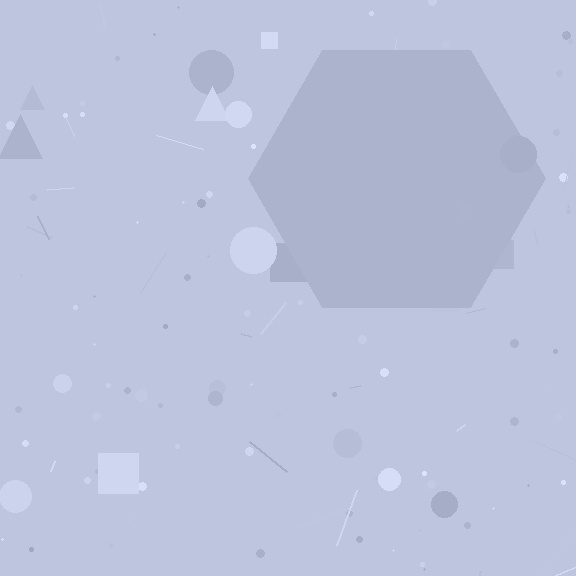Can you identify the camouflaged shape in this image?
The camouflaged shape is a hexagon.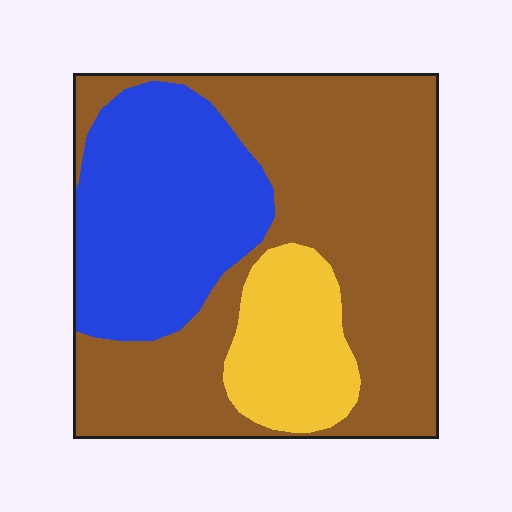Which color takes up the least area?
Yellow, at roughly 15%.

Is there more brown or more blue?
Brown.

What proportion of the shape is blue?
Blue covers 29% of the shape.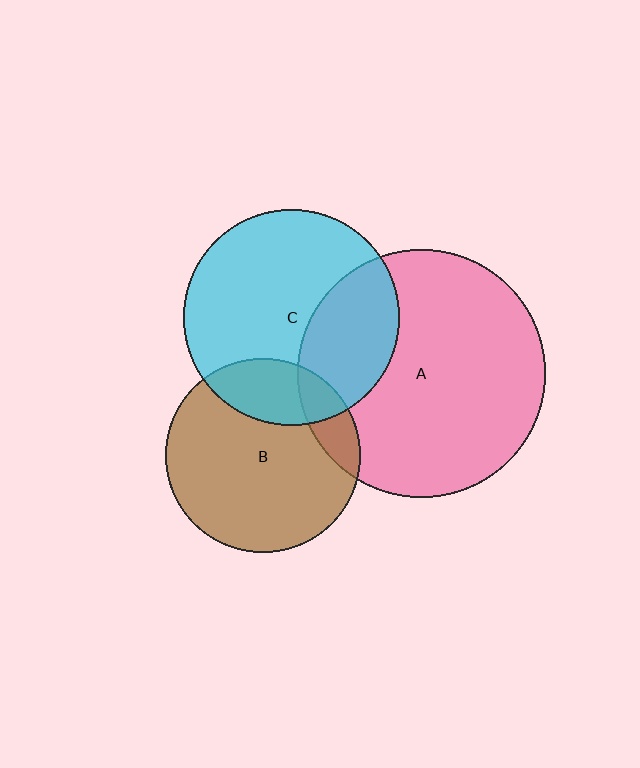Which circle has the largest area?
Circle A (pink).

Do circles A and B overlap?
Yes.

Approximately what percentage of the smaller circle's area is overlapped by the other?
Approximately 15%.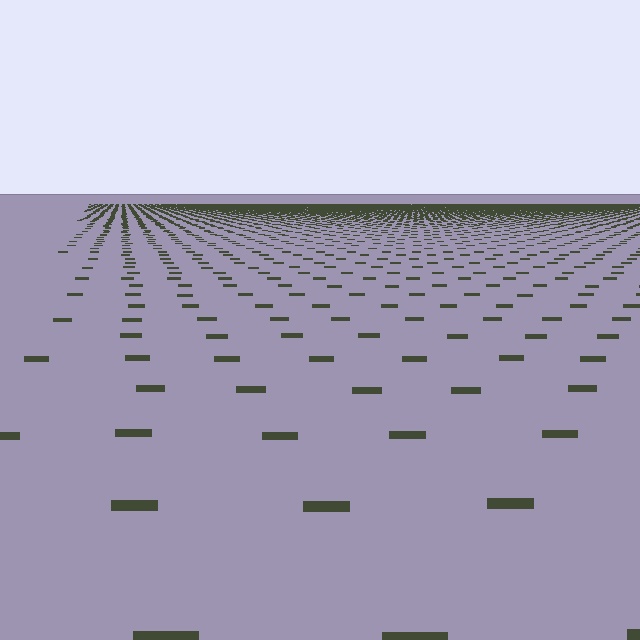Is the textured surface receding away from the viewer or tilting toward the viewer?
The surface is receding away from the viewer. Texture elements get smaller and denser toward the top.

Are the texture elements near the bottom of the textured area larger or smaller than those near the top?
Larger. Near the bottom, elements are closer to the viewer and appear at a bigger on-screen size.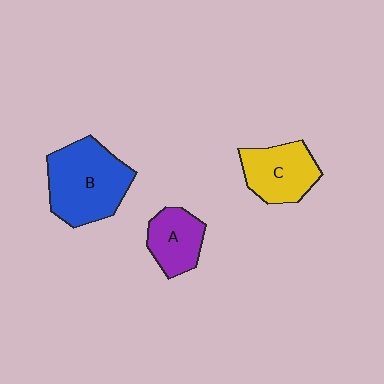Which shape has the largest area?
Shape B (blue).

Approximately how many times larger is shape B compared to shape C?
Approximately 1.5 times.